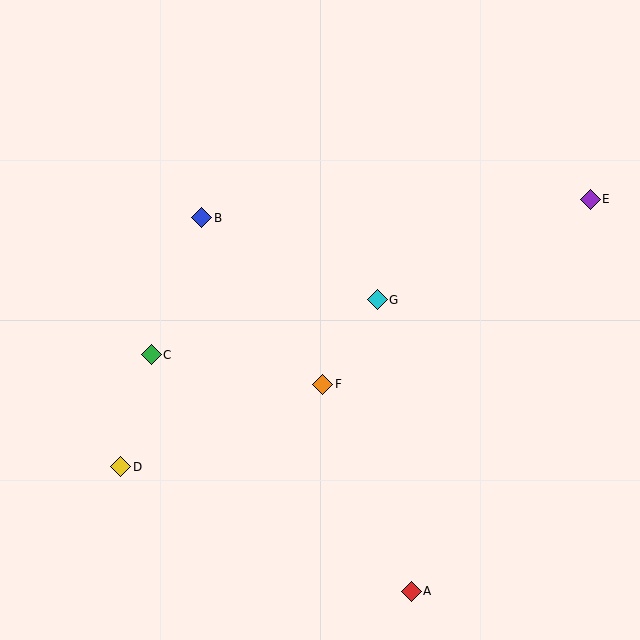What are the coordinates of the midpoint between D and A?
The midpoint between D and A is at (266, 529).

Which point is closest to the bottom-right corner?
Point A is closest to the bottom-right corner.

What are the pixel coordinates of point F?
Point F is at (323, 384).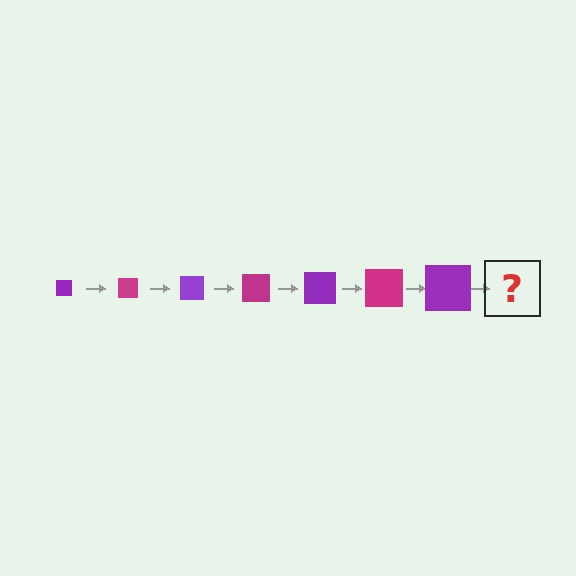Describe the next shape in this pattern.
It should be a magenta square, larger than the previous one.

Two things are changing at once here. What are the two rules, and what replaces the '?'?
The two rules are that the square grows larger each step and the color cycles through purple and magenta. The '?' should be a magenta square, larger than the previous one.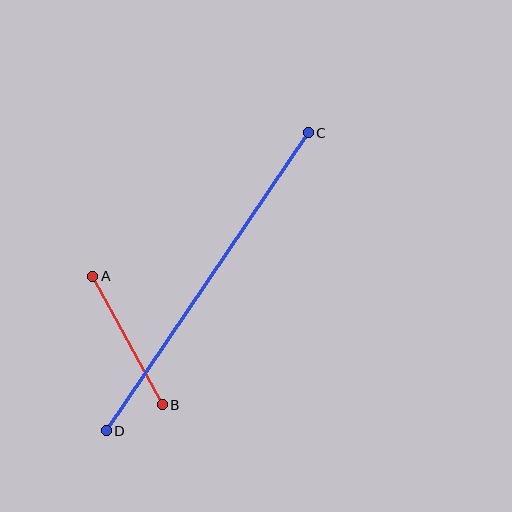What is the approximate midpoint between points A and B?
The midpoint is at approximately (127, 340) pixels.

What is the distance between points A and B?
The distance is approximately 146 pixels.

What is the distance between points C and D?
The distance is approximately 360 pixels.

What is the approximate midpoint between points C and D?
The midpoint is at approximately (207, 282) pixels.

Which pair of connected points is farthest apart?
Points C and D are farthest apart.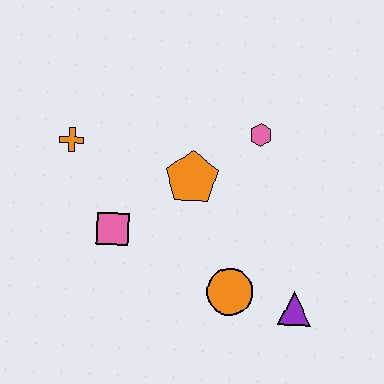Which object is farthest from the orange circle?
The orange cross is farthest from the orange circle.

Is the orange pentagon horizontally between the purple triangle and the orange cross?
Yes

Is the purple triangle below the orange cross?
Yes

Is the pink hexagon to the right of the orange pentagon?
Yes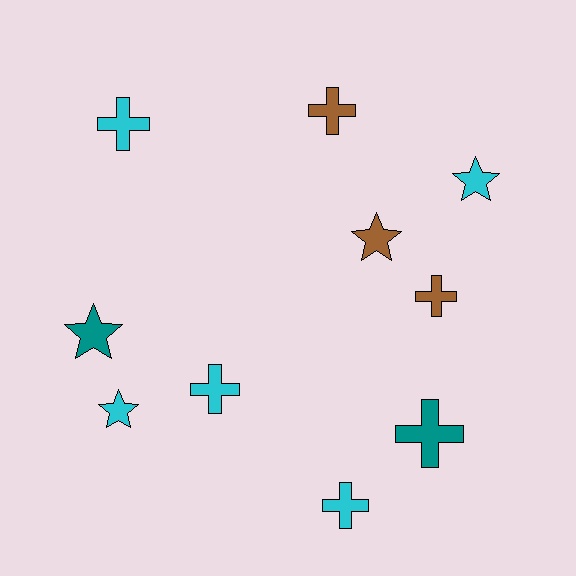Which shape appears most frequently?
Cross, with 6 objects.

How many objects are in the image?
There are 10 objects.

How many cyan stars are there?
There are 2 cyan stars.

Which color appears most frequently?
Cyan, with 5 objects.